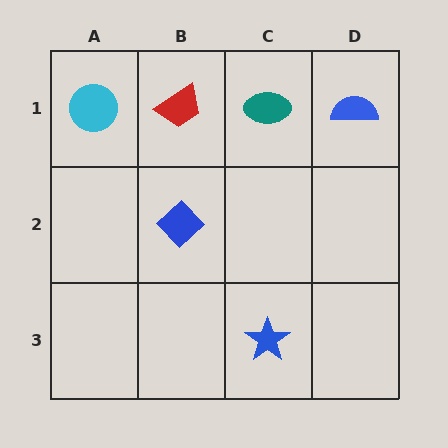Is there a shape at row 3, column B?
No, that cell is empty.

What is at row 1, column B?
A red trapezoid.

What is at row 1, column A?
A cyan circle.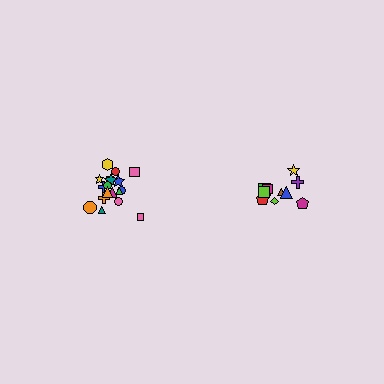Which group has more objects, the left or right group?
The left group.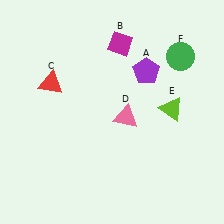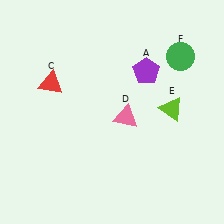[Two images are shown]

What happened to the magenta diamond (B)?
The magenta diamond (B) was removed in Image 2. It was in the top-right area of Image 1.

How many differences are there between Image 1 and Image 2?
There is 1 difference between the two images.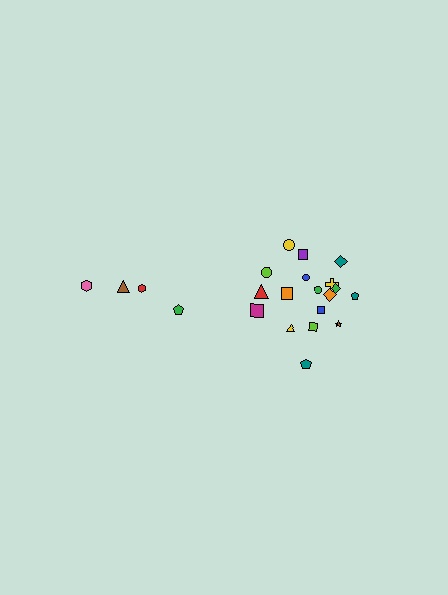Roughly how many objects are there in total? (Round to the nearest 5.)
Roughly 20 objects in total.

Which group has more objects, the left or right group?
The right group.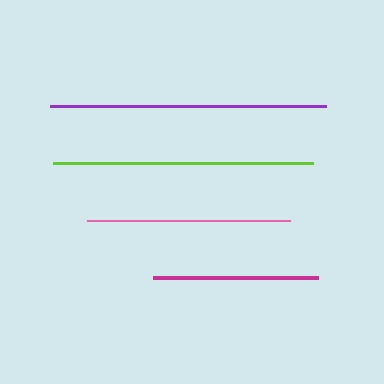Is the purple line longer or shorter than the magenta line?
The purple line is longer than the magenta line.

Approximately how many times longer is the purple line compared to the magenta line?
The purple line is approximately 1.7 times the length of the magenta line.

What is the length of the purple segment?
The purple segment is approximately 275 pixels long.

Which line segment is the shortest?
The magenta line is the shortest at approximately 165 pixels.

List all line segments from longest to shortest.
From longest to shortest: purple, lime, pink, magenta.